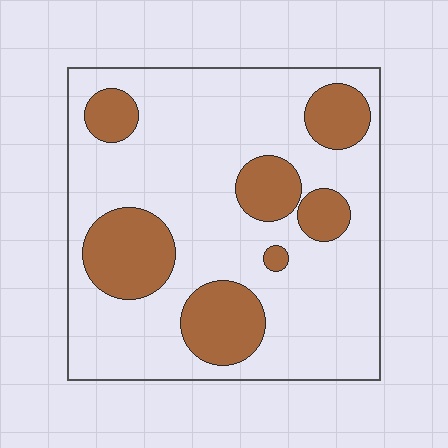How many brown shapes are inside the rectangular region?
7.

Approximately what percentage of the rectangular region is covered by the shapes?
Approximately 25%.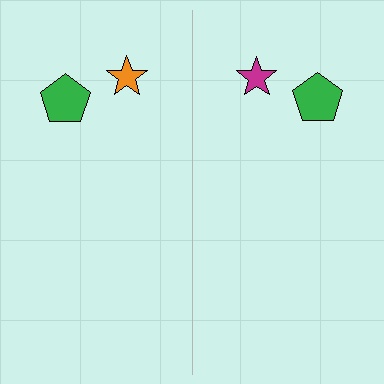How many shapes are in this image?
There are 4 shapes in this image.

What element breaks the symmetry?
The magenta star on the right side breaks the symmetry — its mirror counterpart is orange.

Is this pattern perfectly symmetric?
No, the pattern is not perfectly symmetric. The magenta star on the right side breaks the symmetry — its mirror counterpart is orange.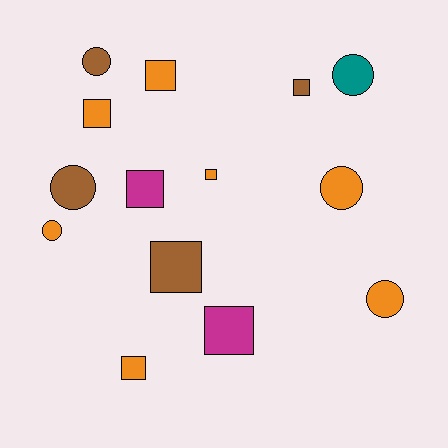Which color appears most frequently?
Orange, with 7 objects.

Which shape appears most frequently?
Square, with 8 objects.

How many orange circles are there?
There are 3 orange circles.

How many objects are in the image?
There are 14 objects.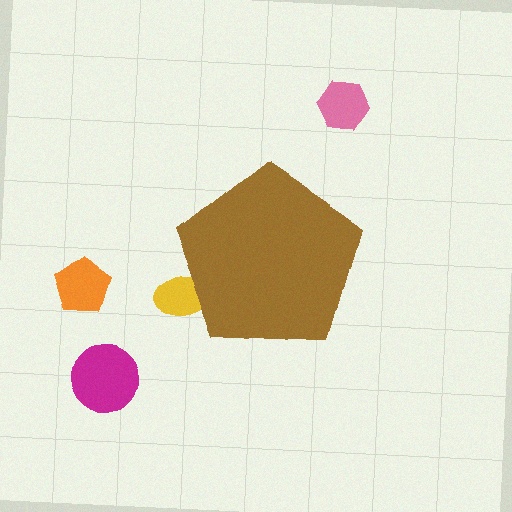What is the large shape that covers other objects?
A brown pentagon.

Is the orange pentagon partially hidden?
No, the orange pentagon is fully visible.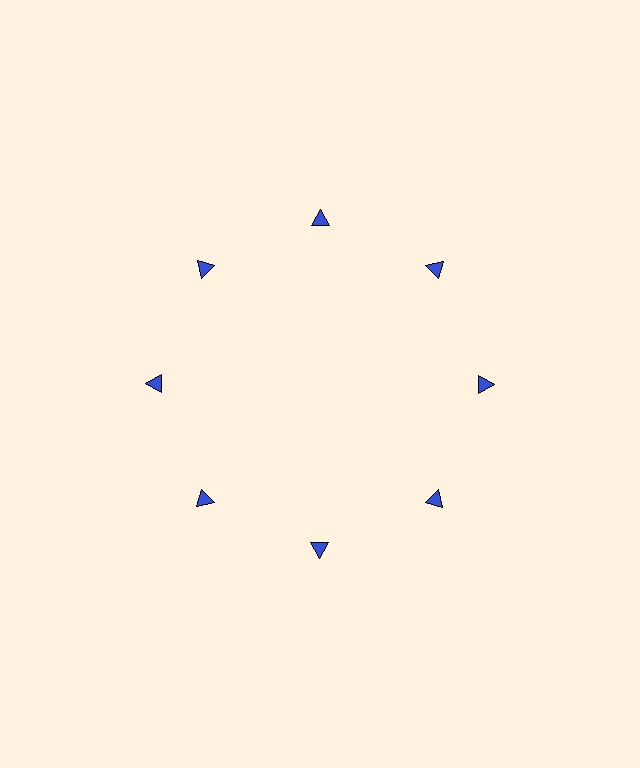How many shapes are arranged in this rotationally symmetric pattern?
There are 8 shapes, arranged in 8 groups of 1.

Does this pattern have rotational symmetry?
Yes, this pattern has 8-fold rotational symmetry. It looks the same after rotating 45 degrees around the center.